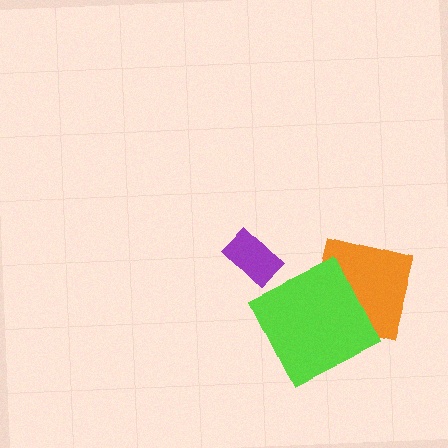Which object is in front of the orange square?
The lime square is in front of the orange square.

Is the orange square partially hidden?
Yes, it is partially covered by another shape.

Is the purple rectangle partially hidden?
No, no other shape covers it.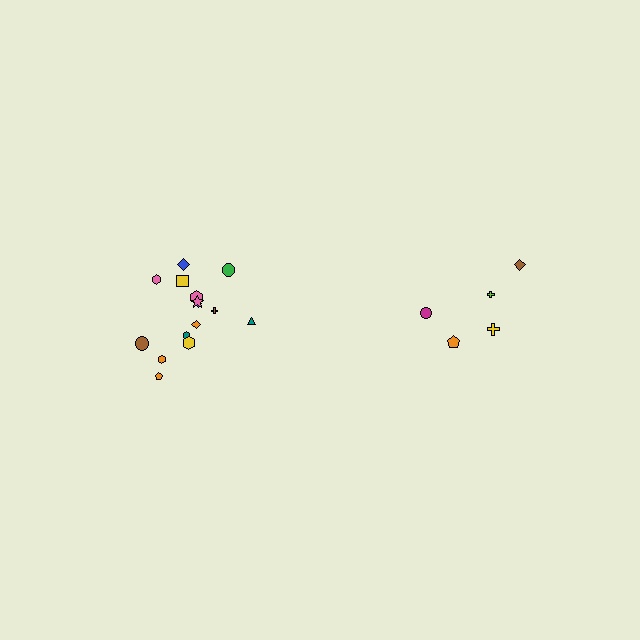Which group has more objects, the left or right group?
The left group.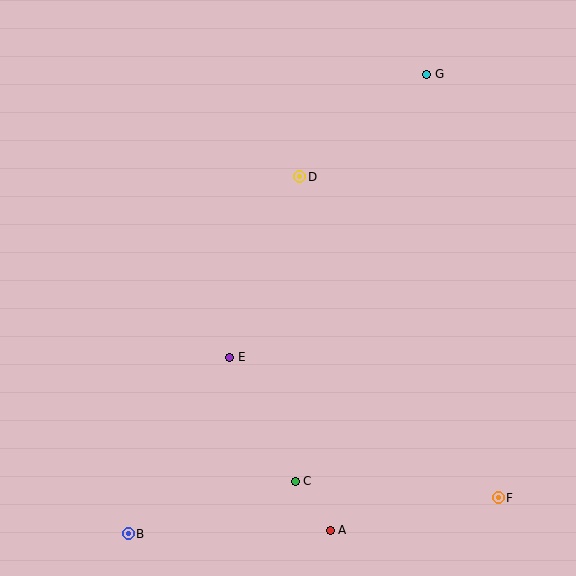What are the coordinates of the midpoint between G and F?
The midpoint between G and F is at (463, 286).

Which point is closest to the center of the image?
Point E at (230, 357) is closest to the center.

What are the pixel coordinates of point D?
Point D is at (300, 177).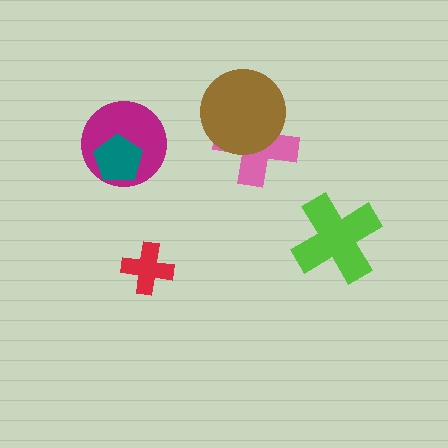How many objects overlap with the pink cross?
1 object overlaps with the pink cross.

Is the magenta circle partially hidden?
Yes, it is partially covered by another shape.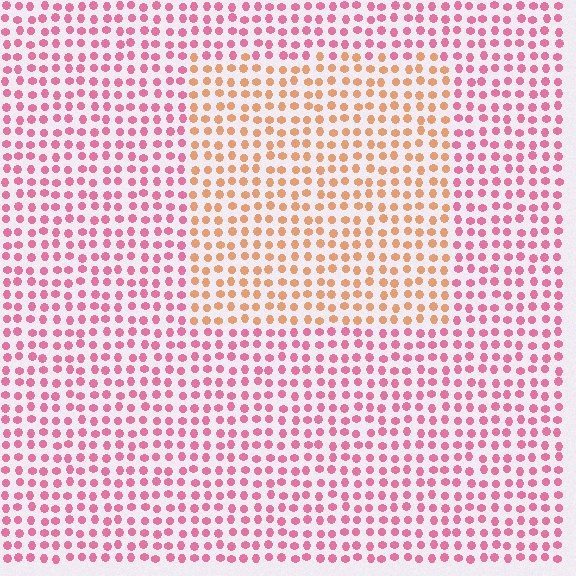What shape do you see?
I see a rectangle.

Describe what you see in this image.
The image is filled with small pink elements in a uniform arrangement. A rectangle-shaped region is visible where the elements are tinted to a slightly different hue, forming a subtle color boundary.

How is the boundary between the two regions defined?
The boundary is defined purely by a slight shift in hue (about 49 degrees). Spacing, size, and orientation are identical on both sides.